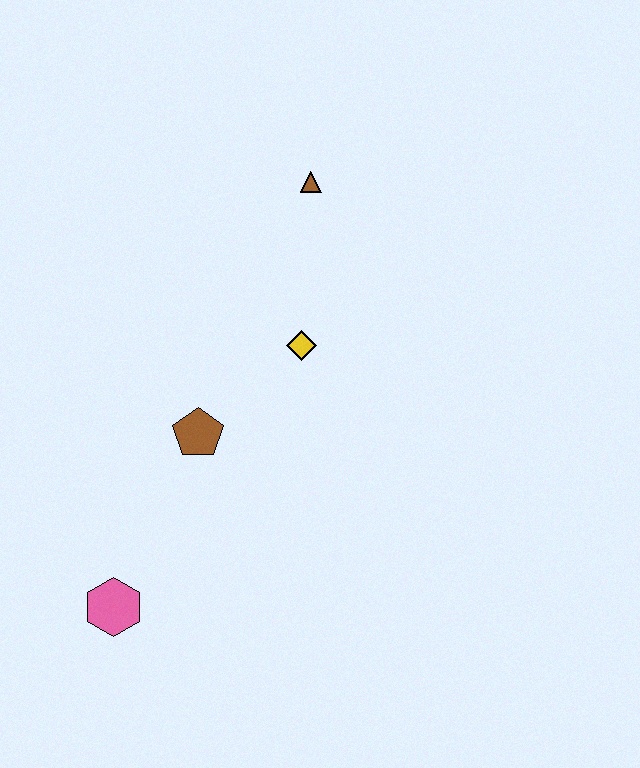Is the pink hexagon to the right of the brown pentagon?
No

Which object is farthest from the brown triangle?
The pink hexagon is farthest from the brown triangle.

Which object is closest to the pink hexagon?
The brown pentagon is closest to the pink hexagon.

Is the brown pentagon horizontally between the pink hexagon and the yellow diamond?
Yes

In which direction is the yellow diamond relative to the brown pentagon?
The yellow diamond is to the right of the brown pentagon.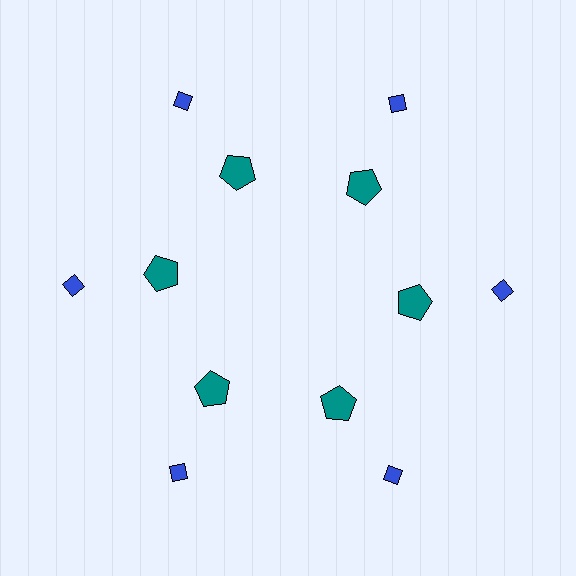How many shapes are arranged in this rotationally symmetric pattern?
There are 12 shapes, arranged in 6 groups of 2.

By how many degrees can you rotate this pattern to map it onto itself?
The pattern maps onto itself every 60 degrees of rotation.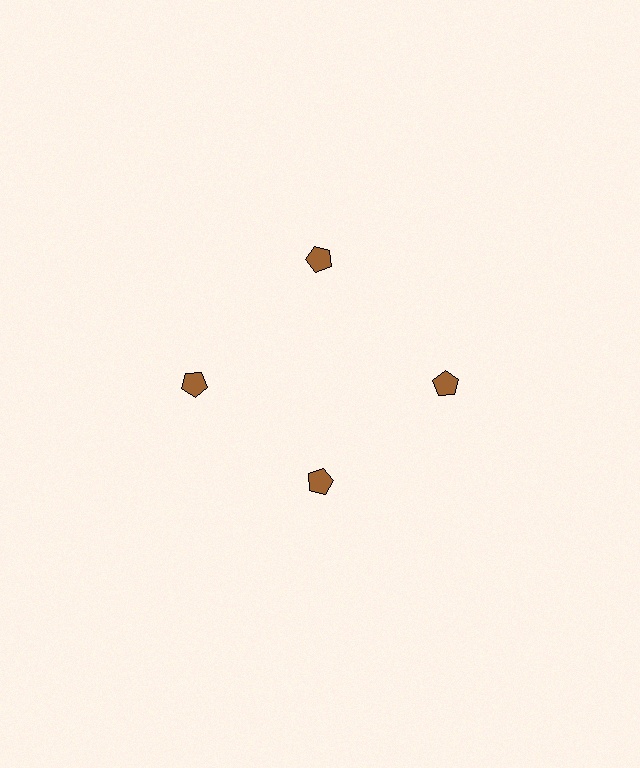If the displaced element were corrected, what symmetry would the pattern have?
It would have 4-fold rotational symmetry — the pattern would map onto itself every 90 degrees.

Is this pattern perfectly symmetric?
No. The 4 brown pentagons are arranged in a ring, but one element near the 6 o'clock position is pulled inward toward the center, breaking the 4-fold rotational symmetry.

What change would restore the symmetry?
The symmetry would be restored by moving it outward, back onto the ring so that all 4 pentagons sit at equal angles and equal distance from the center.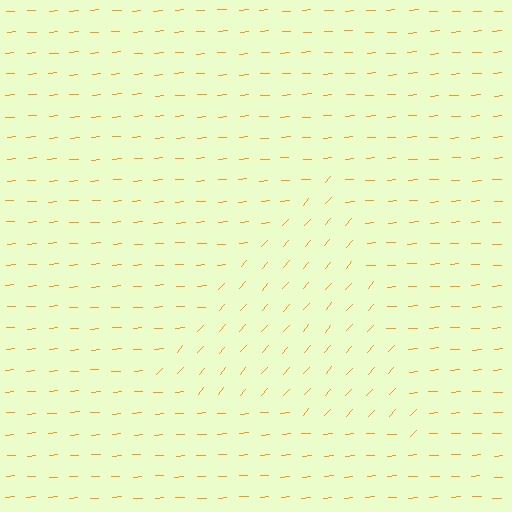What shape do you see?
I see a triangle.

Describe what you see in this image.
The image is filled with small orange line segments. A triangle region in the image has lines oriented differently from the surrounding lines, creating a visible texture boundary.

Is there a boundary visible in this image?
Yes, there is a texture boundary formed by a change in line orientation.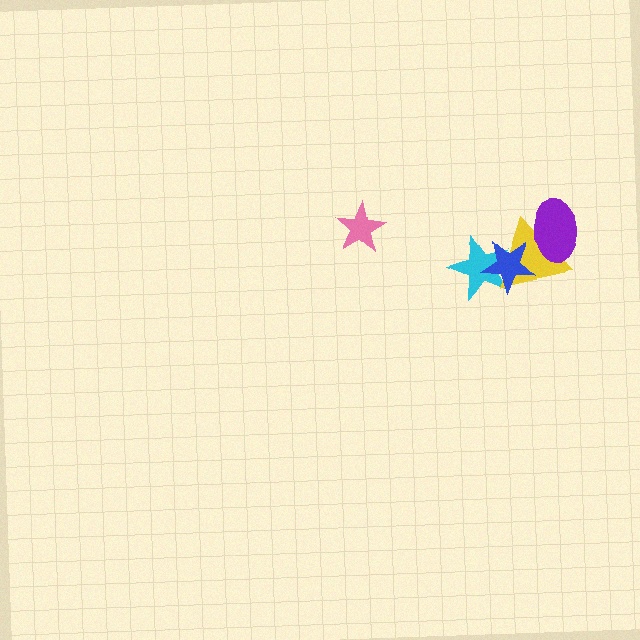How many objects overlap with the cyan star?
2 objects overlap with the cyan star.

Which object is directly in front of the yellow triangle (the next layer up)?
The blue star is directly in front of the yellow triangle.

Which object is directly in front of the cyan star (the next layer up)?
The yellow triangle is directly in front of the cyan star.